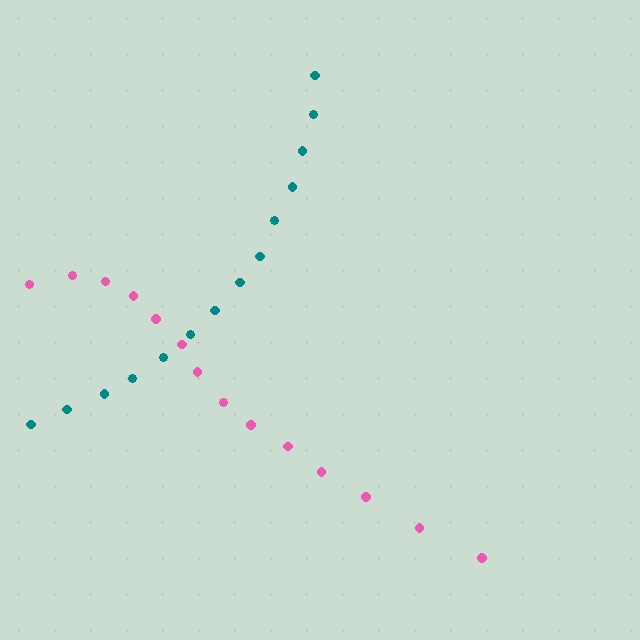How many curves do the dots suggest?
There are 2 distinct paths.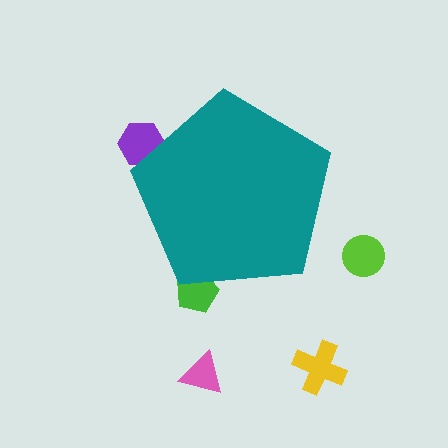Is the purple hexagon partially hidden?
Yes, the purple hexagon is partially hidden behind the teal pentagon.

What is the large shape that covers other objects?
A teal pentagon.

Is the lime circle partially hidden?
No, the lime circle is fully visible.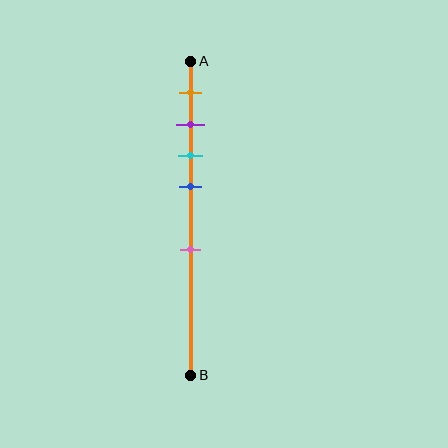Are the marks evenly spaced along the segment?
No, the marks are not evenly spaced.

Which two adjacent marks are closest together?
The purple and cyan marks are the closest adjacent pair.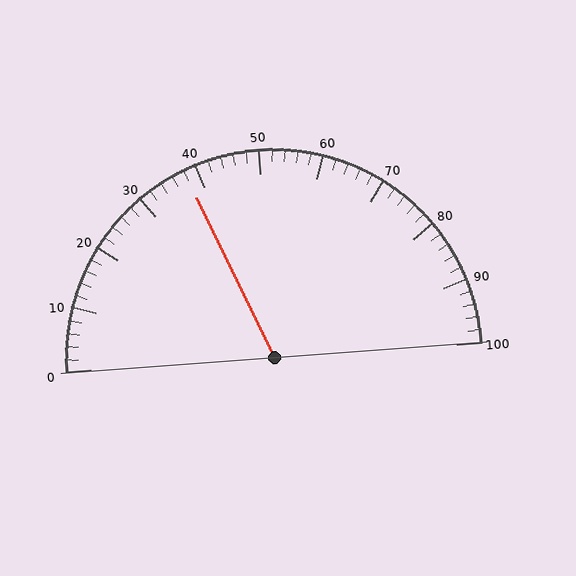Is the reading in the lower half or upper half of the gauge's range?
The reading is in the lower half of the range (0 to 100).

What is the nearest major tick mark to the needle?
The nearest major tick mark is 40.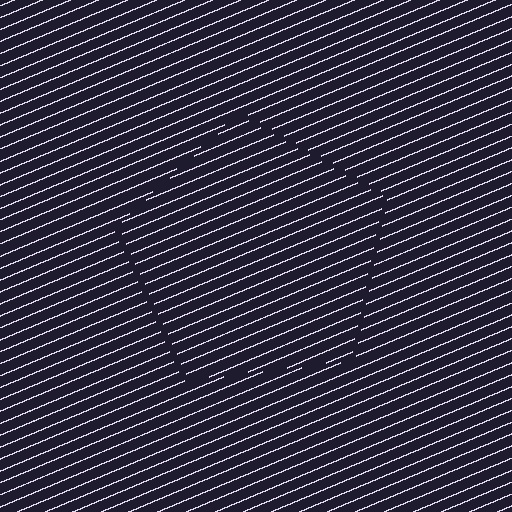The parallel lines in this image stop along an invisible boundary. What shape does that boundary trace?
An illusory pentagon. The interior of the shape contains the same grating, shifted by half a period — the contour is defined by the phase discontinuity where line-ends from the inner and outer gratings abut.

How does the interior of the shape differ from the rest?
The interior of the shape contains the same grating, shifted by half a period — the contour is defined by the phase discontinuity where line-ends from the inner and outer gratings abut.